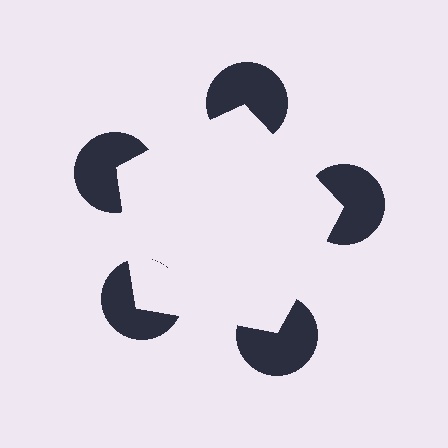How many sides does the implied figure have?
5 sides.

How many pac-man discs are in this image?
There are 5 — one at each vertex of the illusory pentagon.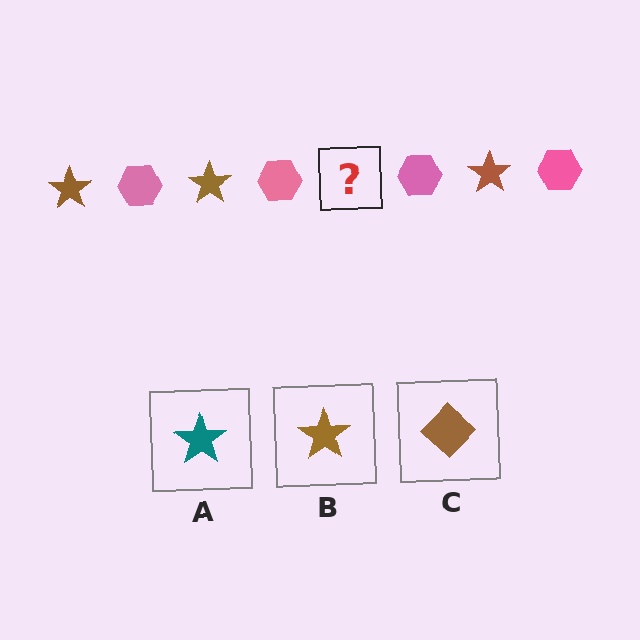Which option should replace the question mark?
Option B.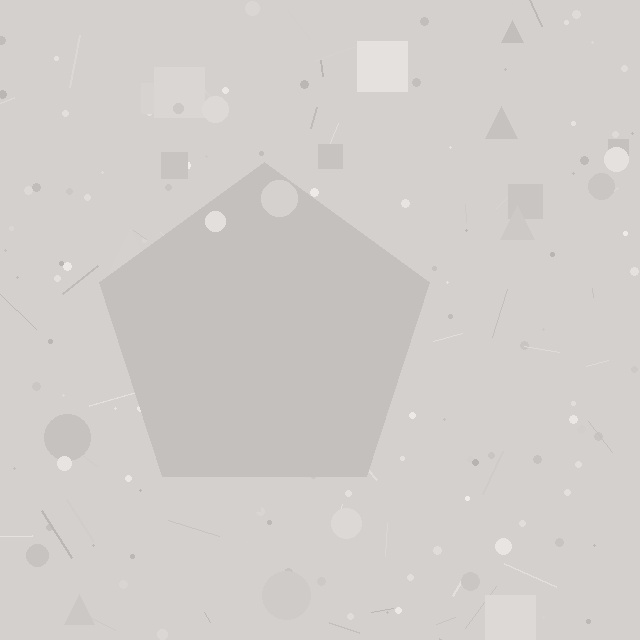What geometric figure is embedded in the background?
A pentagon is embedded in the background.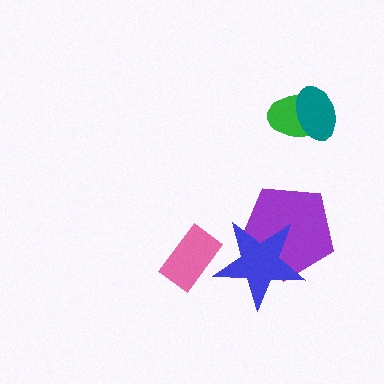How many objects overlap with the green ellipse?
1 object overlaps with the green ellipse.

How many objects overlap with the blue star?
2 objects overlap with the blue star.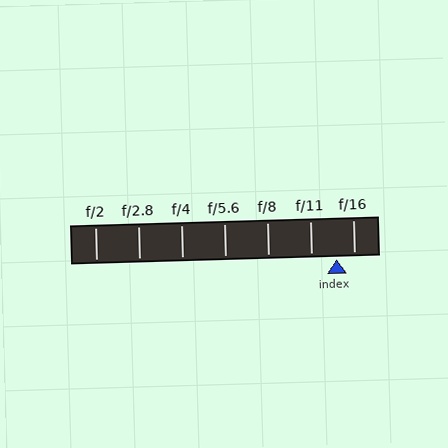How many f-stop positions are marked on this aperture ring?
There are 7 f-stop positions marked.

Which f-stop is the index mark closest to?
The index mark is closest to f/16.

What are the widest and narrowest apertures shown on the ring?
The widest aperture shown is f/2 and the narrowest is f/16.